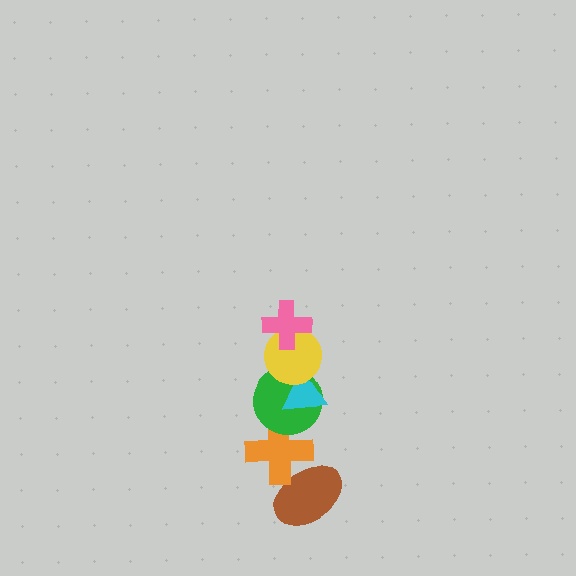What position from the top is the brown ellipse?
The brown ellipse is 6th from the top.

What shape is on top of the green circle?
The cyan triangle is on top of the green circle.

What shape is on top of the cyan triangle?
The yellow circle is on top of the cyan triangle.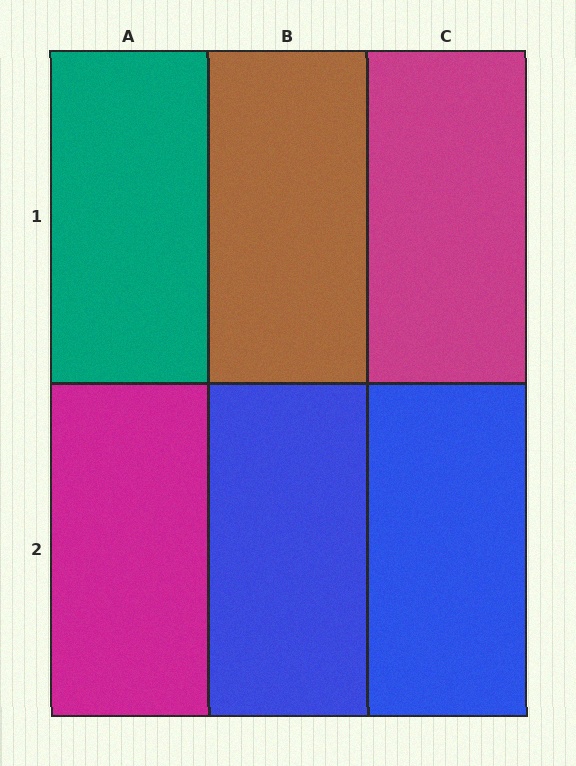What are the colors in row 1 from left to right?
Teal, brown, magenta.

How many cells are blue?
2 cells are blue.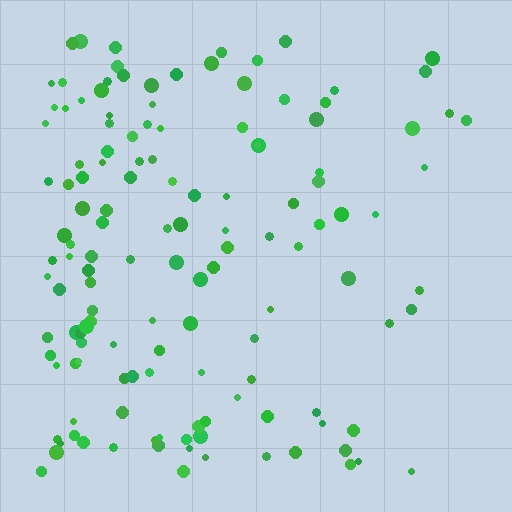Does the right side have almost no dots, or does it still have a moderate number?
Still a moderate number, just noticeably fewer than the left.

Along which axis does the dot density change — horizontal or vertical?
Horizontal.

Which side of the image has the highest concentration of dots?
The left.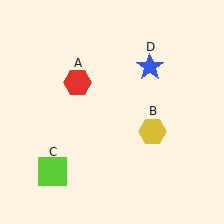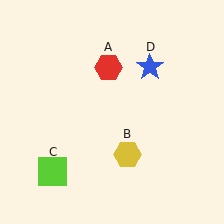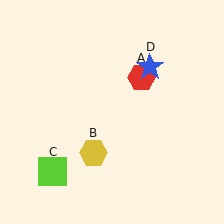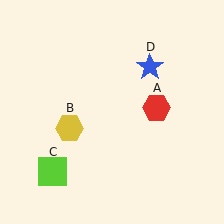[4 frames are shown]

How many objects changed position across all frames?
2 objects changed position: red hexagon (object A), yellow hexagon (object B).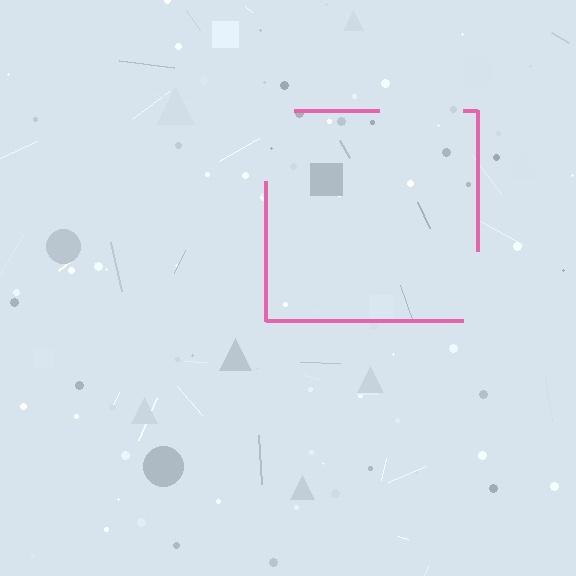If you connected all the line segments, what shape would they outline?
They would outline a square.